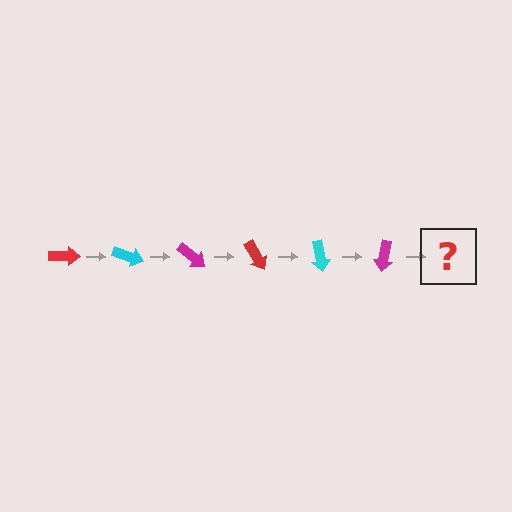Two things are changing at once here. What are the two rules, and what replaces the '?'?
The two rules are that it rotates 20 degrees each step and the color cycles through red, cyan, and magenta. The '?' should be a red arrow, rotated 120 degrees from the start.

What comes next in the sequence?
The next element should be a red arrow, rotated 120 degrees from the start.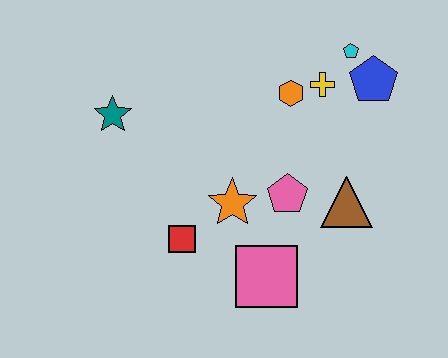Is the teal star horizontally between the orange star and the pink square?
No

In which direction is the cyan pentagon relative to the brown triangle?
The cyan pentagon is above the brown triangle.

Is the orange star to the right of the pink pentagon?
No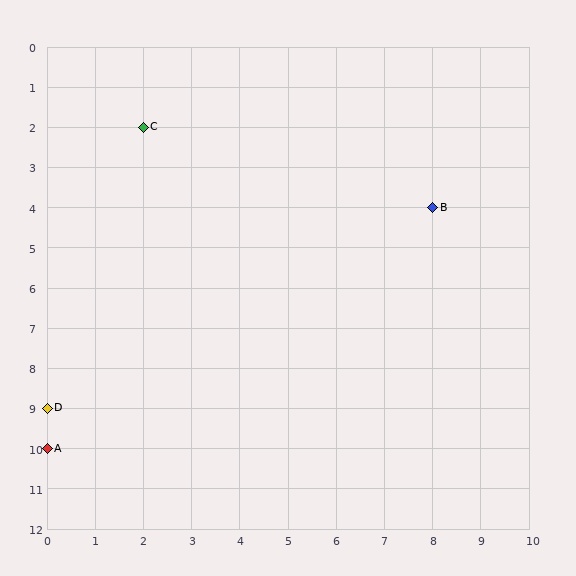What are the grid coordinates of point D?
Point D is at grid coordinates (0, 9).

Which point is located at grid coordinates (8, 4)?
Point B is at (8, 4).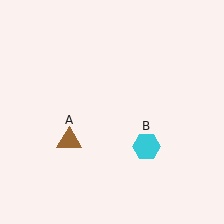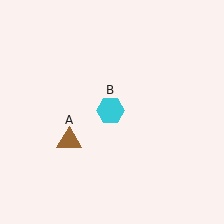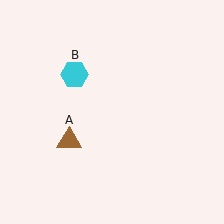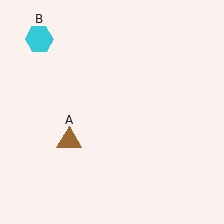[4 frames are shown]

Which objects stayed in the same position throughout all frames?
Brown triangle (object A) remained stationary.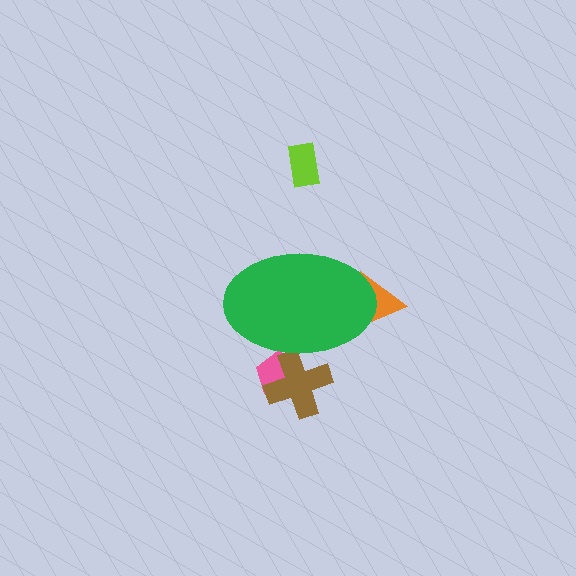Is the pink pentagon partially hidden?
Yes, the pink pentagon is partially hidden behind the green ellipse.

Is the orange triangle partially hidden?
Yes, the orange triangle is partially hidden behind the green ellipse.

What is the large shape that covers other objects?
A green ellipse.